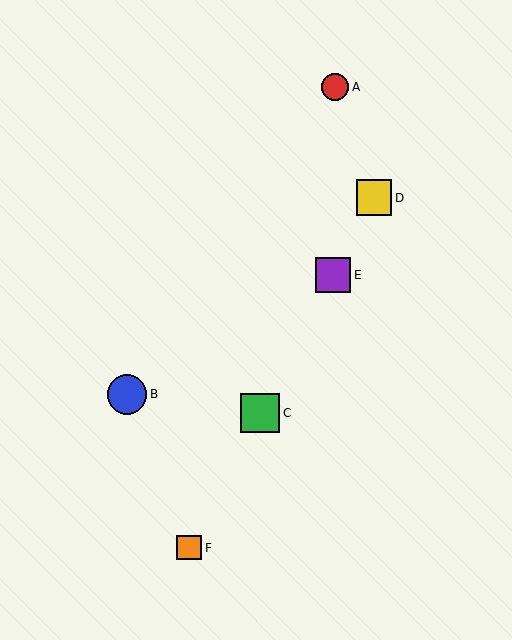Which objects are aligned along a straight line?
Objects C, D, E, F are aligned along a straight line.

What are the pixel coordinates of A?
Object A is at (335, 87).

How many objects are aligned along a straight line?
4 objects (C, D, E, F) are aligned along a straight line.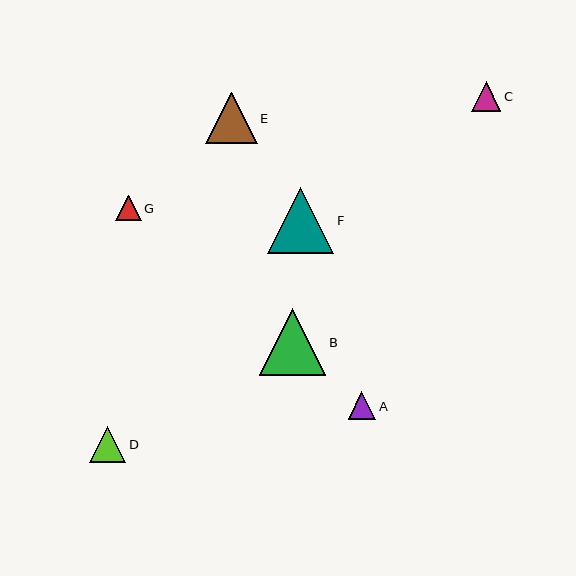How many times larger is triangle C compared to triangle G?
Triangle C is approximately 1.2 times the size of triangle G.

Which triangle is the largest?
Triangle B is the largest with a size of approximately 66 pixels.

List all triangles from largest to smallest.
From largest to smallest: B, F, E, D, C, A, G.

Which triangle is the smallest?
Triangle G is the smallest with a size of approximately 25 pixels.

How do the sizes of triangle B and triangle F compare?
Triangle B and triangle F are approximately the same size.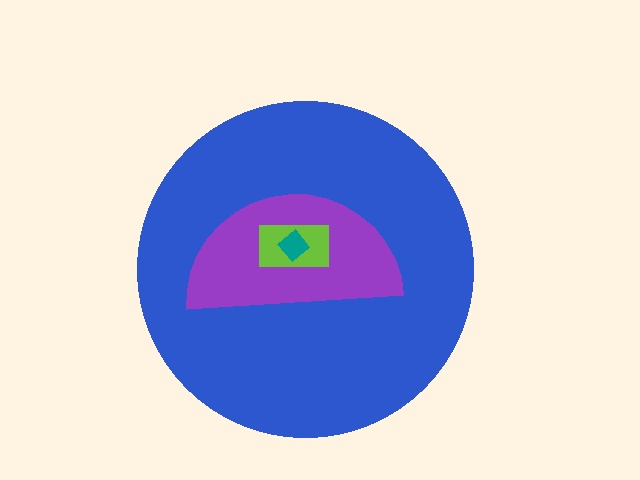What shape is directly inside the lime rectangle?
The teal diamond.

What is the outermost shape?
The blue circle.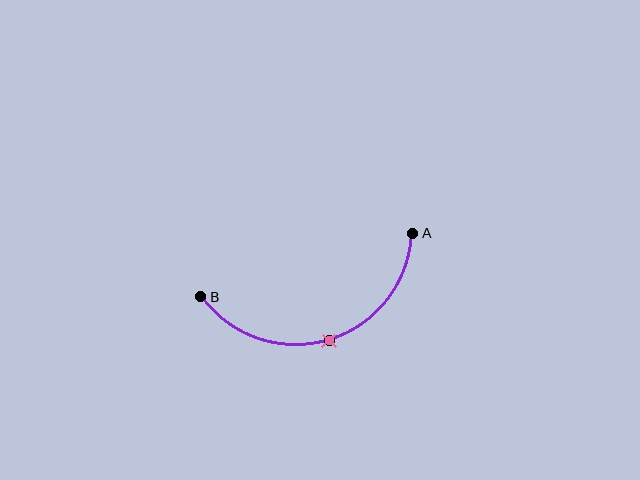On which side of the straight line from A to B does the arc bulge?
The arc bulges below the straight line connecting A and B.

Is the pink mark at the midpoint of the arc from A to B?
Yes. The pink mark lies on the arc at equal arc-length from both A and B — it is the arc midpoint.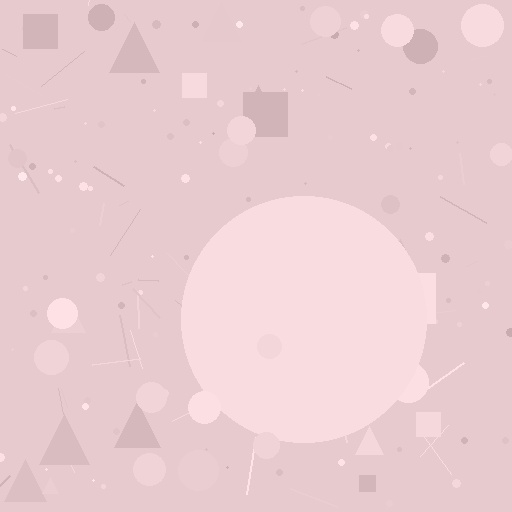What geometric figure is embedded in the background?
A circle is embedded in the background.